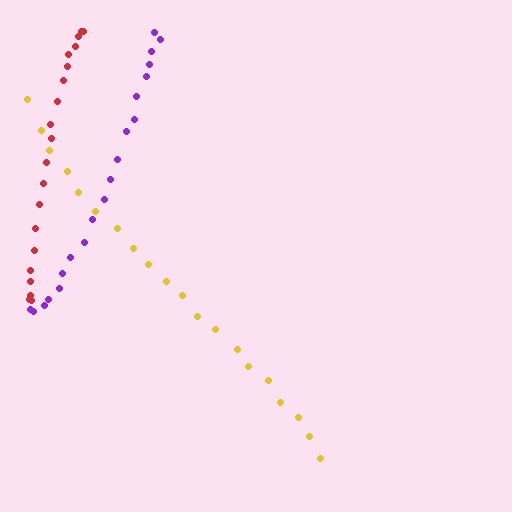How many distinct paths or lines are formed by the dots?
There are 3 distinct paths.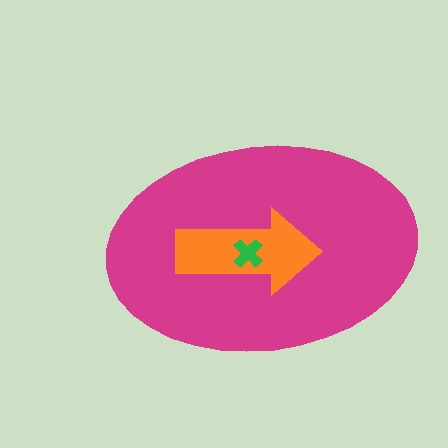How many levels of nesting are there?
3.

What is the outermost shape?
The magenta ellipse.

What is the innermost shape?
The green cross.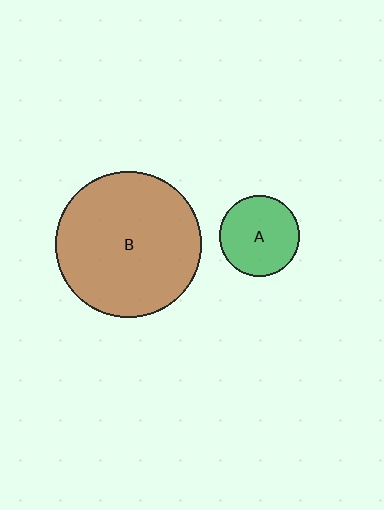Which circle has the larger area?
Circle B (brown).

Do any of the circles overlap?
No, none of the circles overlap.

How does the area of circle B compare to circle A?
Approximately 3.3 times.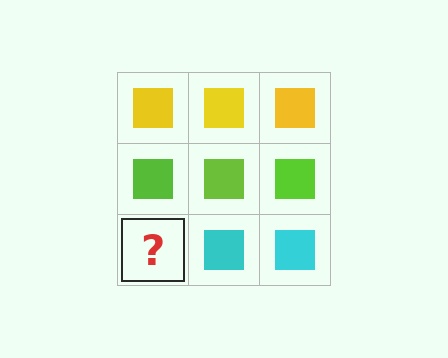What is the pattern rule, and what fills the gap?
The rule is that each row has a consistent color. The gap should be filled with a cyan square.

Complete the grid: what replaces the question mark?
The question mark should be replaced with a cyan square.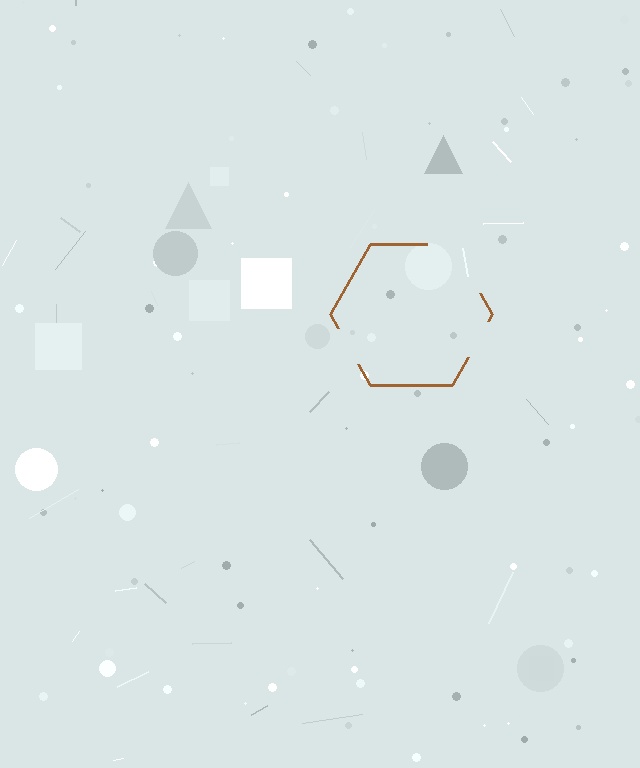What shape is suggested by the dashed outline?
The dashed outline suggests a hexagon.